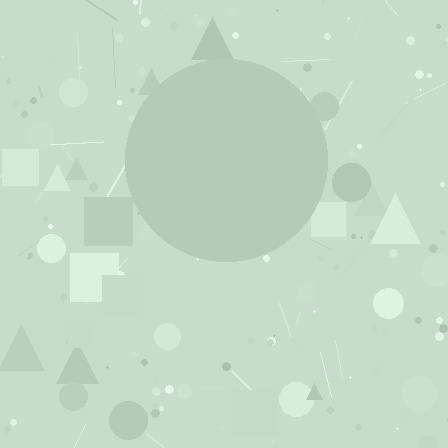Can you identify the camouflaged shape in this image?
The camouflaged shape is a circle.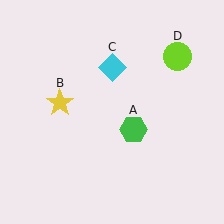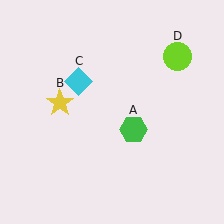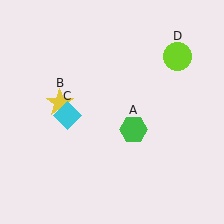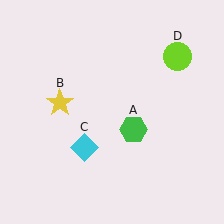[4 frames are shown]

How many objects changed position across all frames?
1 object changed position: cyan diamond (object C).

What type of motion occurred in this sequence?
The cyan diamond (object C) rotated counterclockwise around the center of the scene.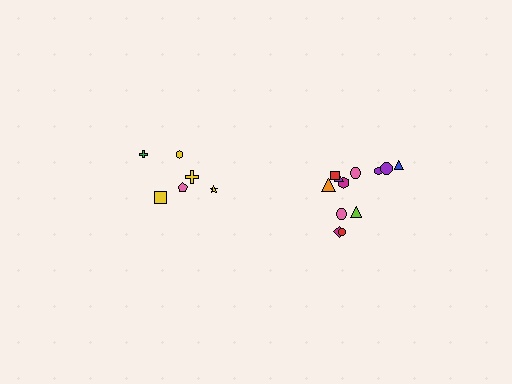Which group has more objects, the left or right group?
The right group.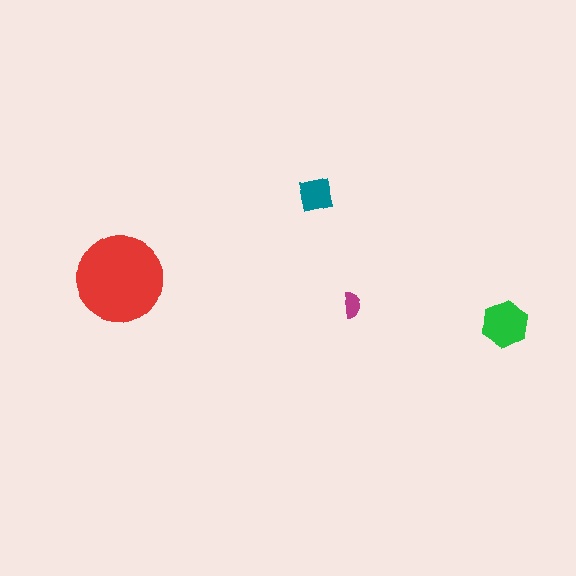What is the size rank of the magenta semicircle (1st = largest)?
4th.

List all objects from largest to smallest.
The red circle, the green hexagon, the teal square, the magenta semicircle.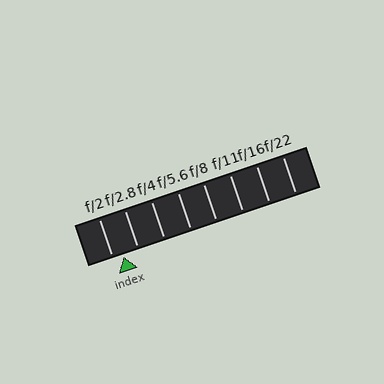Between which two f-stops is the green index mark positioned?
The index mark is between f/2 and f/2.8.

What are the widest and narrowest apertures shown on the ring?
The widest aperture shown is f/2 and the narrowest is f/22.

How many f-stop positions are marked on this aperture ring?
There are 8 f-stop positions marked.